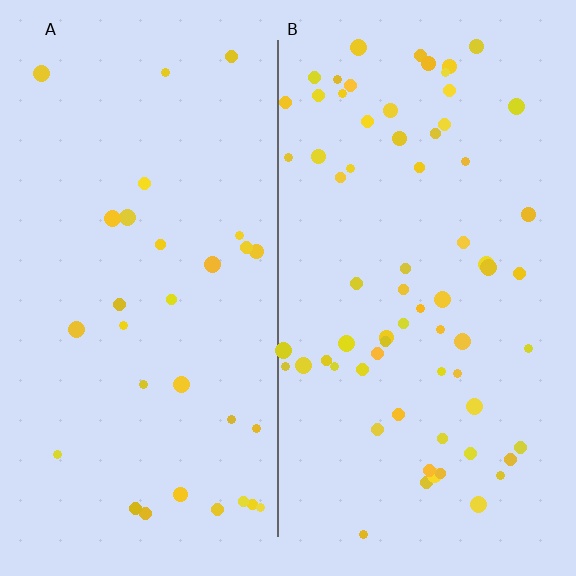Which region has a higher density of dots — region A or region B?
B (the right).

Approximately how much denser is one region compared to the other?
Approximately 2.2× — region B over region A.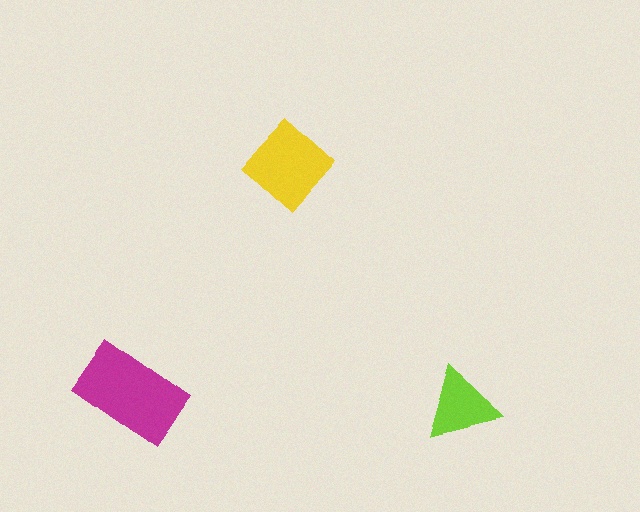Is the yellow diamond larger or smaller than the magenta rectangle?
Smaller.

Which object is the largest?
The magenta rectangle.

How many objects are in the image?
There are 3 objects in the image.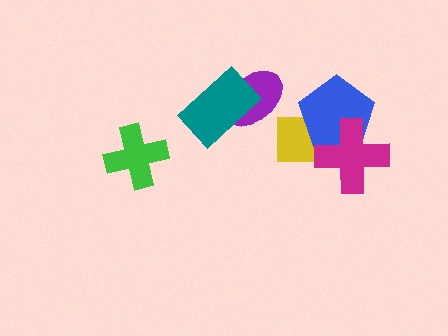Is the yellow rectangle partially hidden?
Yes, it is partially covered by another shape.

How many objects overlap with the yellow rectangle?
2 objects overlap with the yellow rectangle.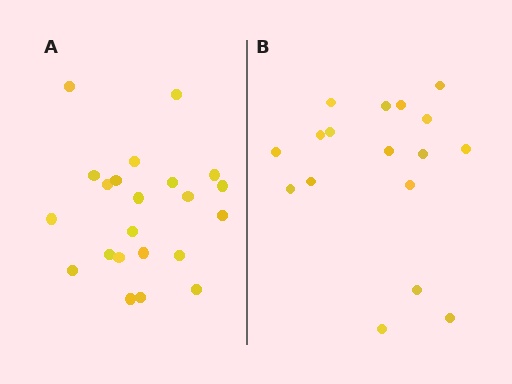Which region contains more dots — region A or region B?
Region A (the left region) has more dots.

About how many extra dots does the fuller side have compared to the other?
Region A has about 5 more dots than region B.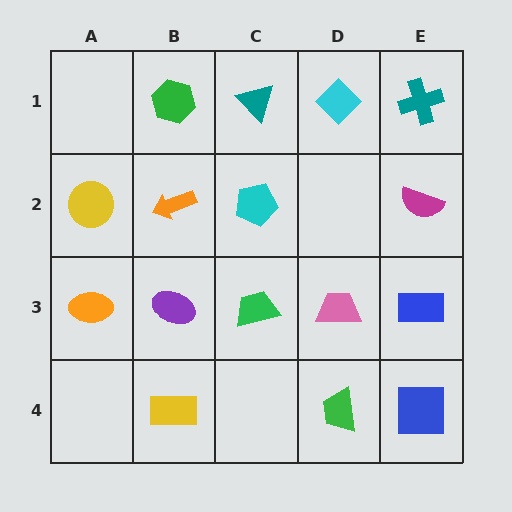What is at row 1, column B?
A green hexagon.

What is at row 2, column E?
A magenta semicircle.